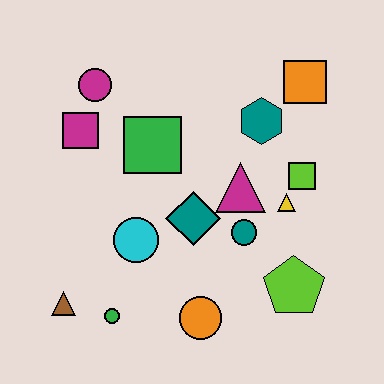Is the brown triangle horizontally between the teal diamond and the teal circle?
No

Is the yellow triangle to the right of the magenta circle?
Yes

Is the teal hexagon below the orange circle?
No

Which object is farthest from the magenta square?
The lime pentagon is farthest from the magenta square.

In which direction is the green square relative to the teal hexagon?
The green square is to the left of the teal hexagon.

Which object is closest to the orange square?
The teal hexagon is closest to the orange square.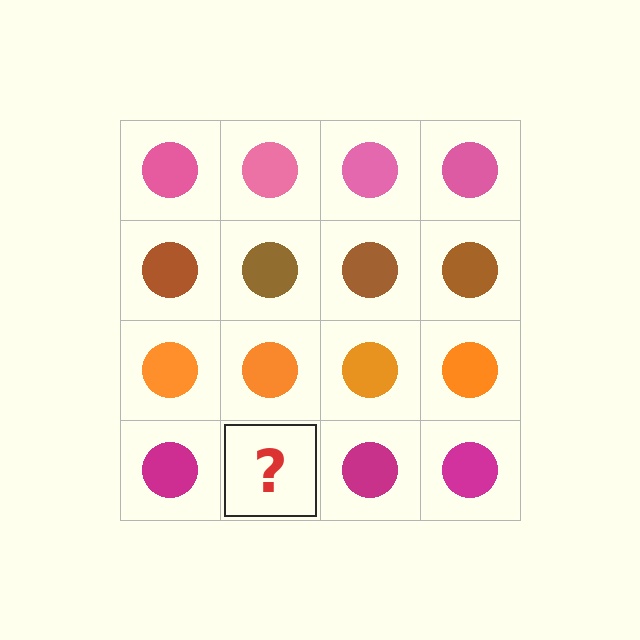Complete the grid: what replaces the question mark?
The question mark should be replaced with a magenta circle.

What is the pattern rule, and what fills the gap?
The rule is that each row has a consistent color. The gap should be filled with a magenta circle.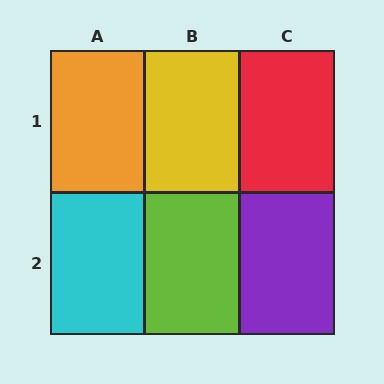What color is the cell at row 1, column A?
Orange.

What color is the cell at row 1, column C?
Red.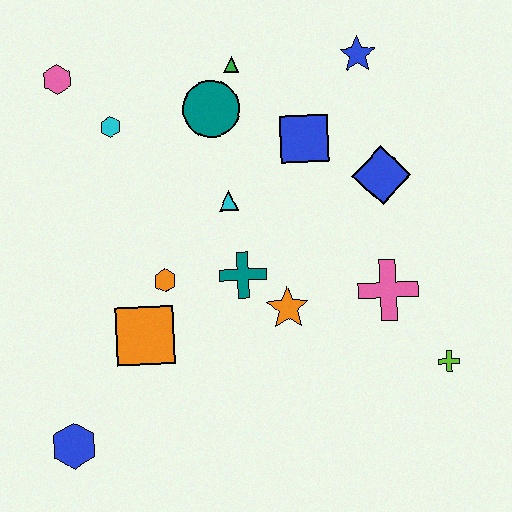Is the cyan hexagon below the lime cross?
No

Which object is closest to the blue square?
The blue diamond is closest to the blue square.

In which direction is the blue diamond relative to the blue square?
The blue diamond is to the right of the blue square.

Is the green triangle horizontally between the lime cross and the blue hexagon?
Yes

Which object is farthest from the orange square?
The blue star is farthest from the orange square.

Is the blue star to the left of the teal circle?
No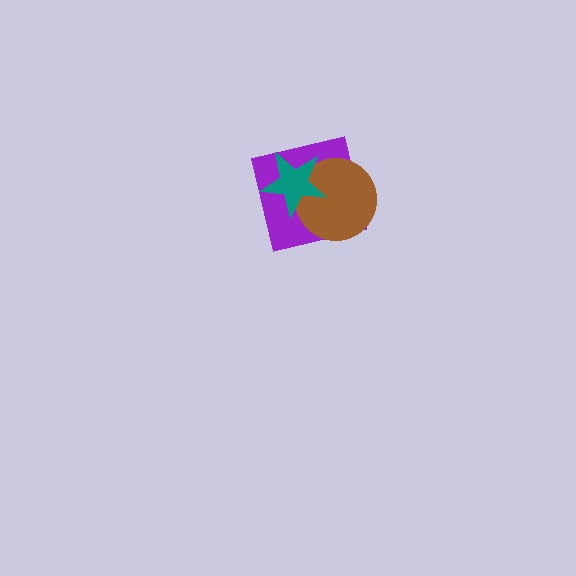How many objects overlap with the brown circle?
2 objects overlap with the brown circle.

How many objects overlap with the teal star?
2 objects overlap with the teal star.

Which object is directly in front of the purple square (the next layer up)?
The brown circle is directly in front of the purple square.